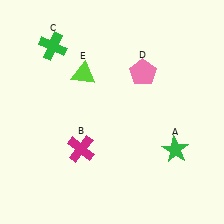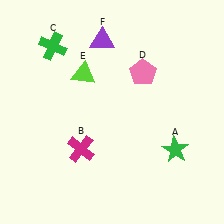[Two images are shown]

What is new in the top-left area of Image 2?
A purple triangle (F) was added in the top-left area of Image 2.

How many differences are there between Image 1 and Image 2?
There is 1 difference between the two images.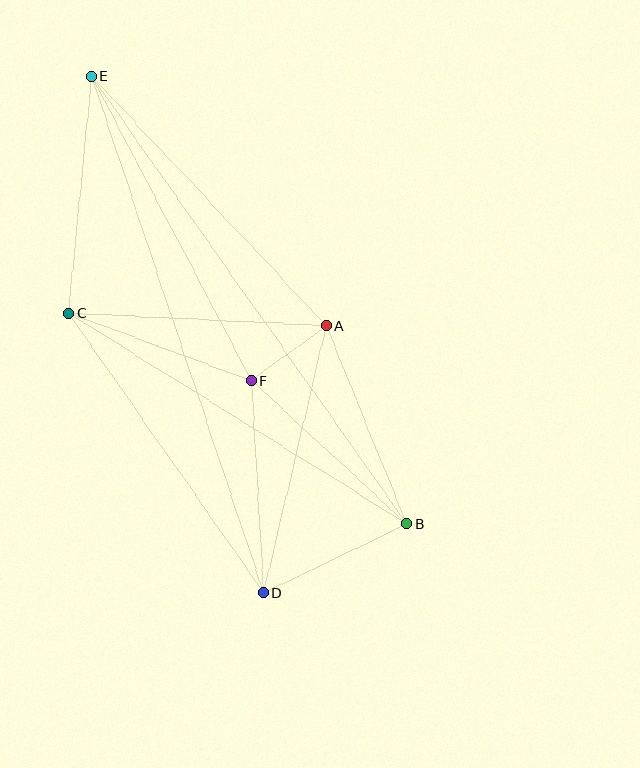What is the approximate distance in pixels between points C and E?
The distance between C and E is approximately 238 pixels.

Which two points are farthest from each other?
Points B and E are farthest from each other.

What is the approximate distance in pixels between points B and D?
The distance between B and D is approximately 159 pixels.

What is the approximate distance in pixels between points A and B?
The distance between A and B is approximately 214 pixels.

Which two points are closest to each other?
Points A and F are closest to each other.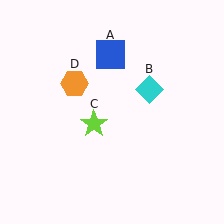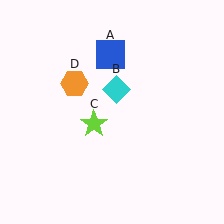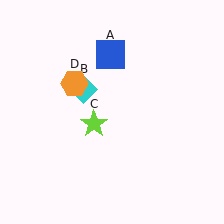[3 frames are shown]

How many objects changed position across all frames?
1 object changed position: cyan diamond (object B).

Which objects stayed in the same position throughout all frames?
Blue square (object A) and lime star (object C) and orange hexagon (object D) remained stationary.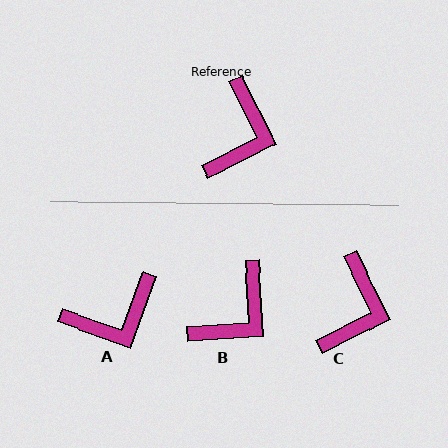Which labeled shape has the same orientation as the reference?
C.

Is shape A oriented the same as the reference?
No, it is off by about 46 degrees.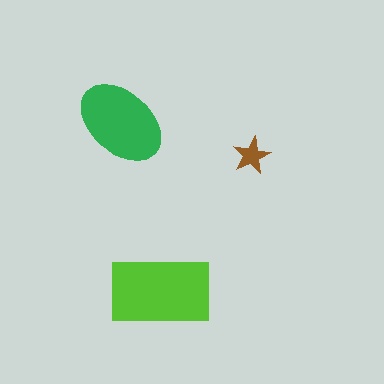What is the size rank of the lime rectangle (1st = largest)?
1st.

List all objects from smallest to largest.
The brown star, the green ellipse, the lime rectangle.